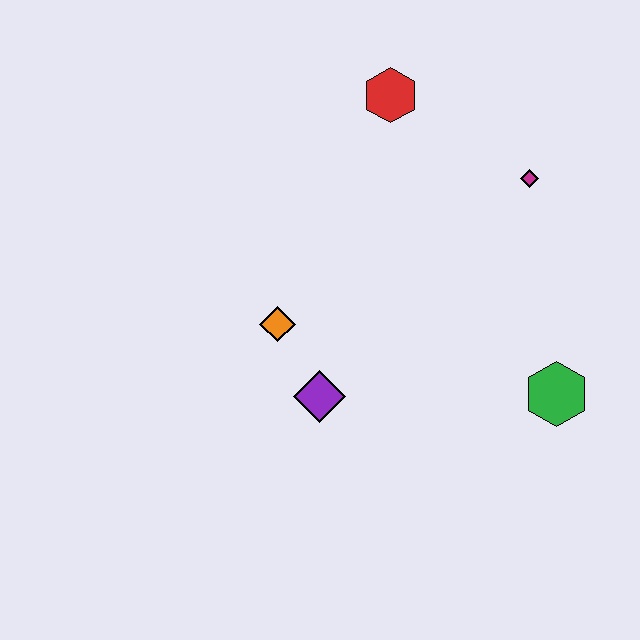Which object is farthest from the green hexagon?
The red hexagon is farthest from the green hexagon.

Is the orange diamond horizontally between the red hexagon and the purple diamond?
No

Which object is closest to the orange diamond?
The purple diamond is closest to the orange diamond.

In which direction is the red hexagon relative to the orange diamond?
The red hexagon is above the orange diamond.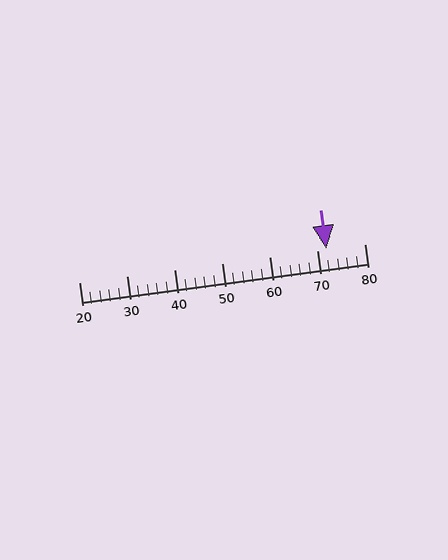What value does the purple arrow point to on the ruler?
The purple arrow points to approximately 72.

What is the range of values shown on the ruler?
The ruler shows values from 20 to 80.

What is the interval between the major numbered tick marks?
The major tick marks are spaced 10 units apart.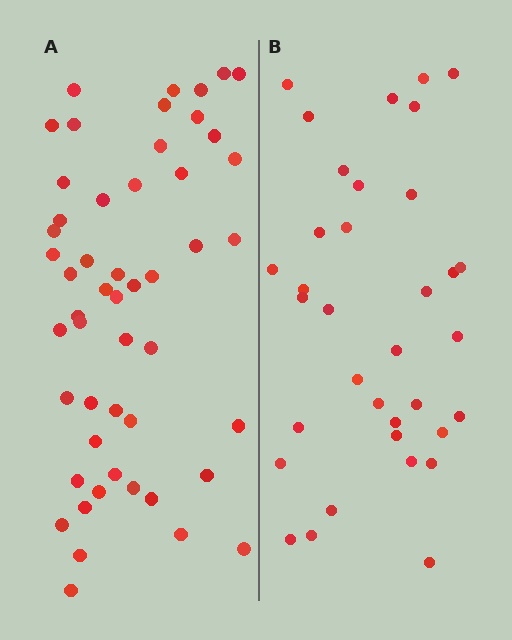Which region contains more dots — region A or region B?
Region A (the left region) has more dots.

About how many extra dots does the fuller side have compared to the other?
Region A has approximately 15 more dots than region B.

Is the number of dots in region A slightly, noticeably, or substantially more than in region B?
Region A has substantially more. The ratio is roughly 1.5 to 1.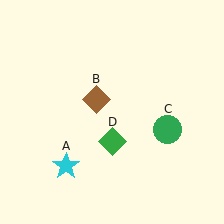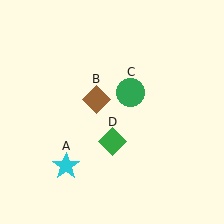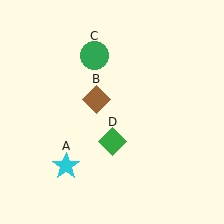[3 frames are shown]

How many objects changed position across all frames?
1 object changed position: green circle (object C).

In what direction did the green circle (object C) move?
The green circle (object C) moved up and to the left.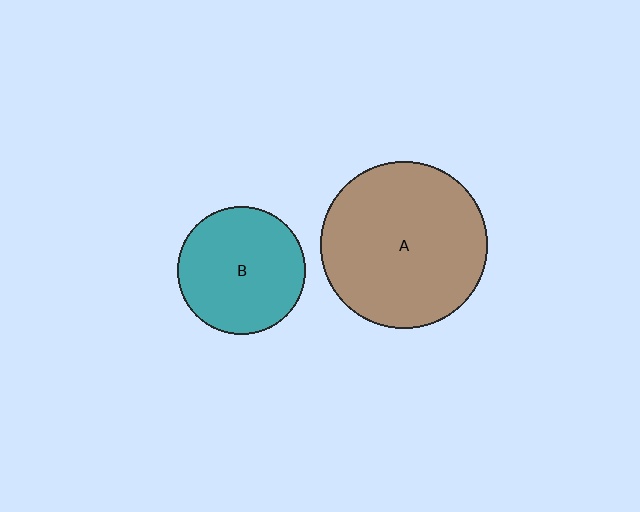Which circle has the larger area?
Circle A (brown).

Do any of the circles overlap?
No, none of the circles overlap.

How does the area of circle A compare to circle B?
Approximately 1.7 times.